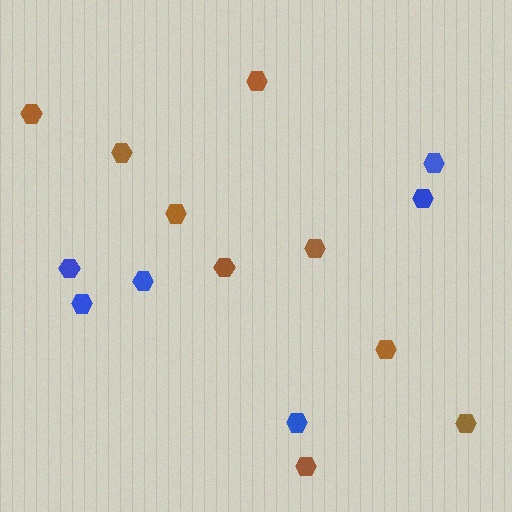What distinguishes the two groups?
There are 2 groups: one group of blue hexagons (6) and one group of brown hexagons (9).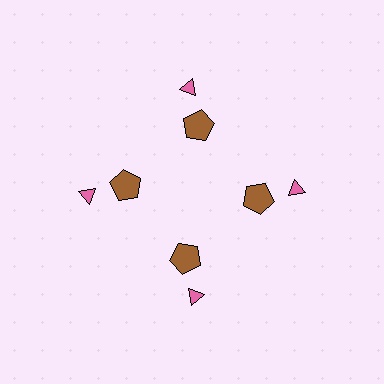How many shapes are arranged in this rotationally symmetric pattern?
There are 8 shapes, arranged in 4 groups of 2.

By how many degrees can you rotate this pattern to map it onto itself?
The pattern maps onto itself every 90 degrees of rotation.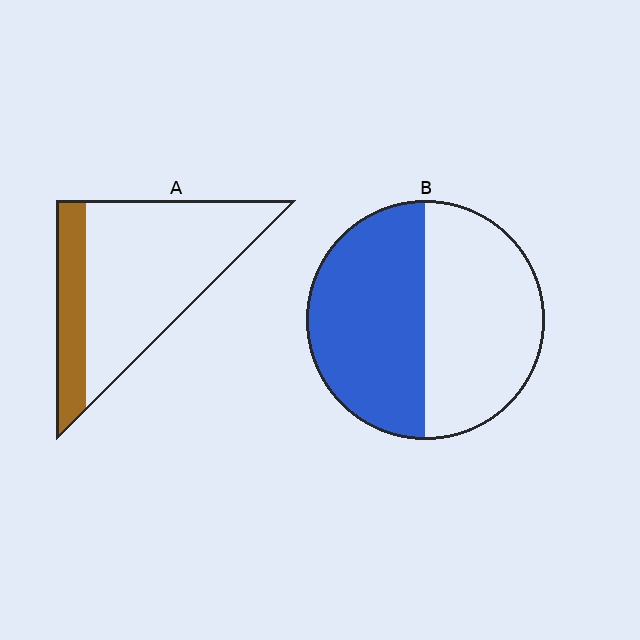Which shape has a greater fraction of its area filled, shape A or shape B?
Shape B.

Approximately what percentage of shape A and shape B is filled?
A is approximately 25% and B is approximately 50%.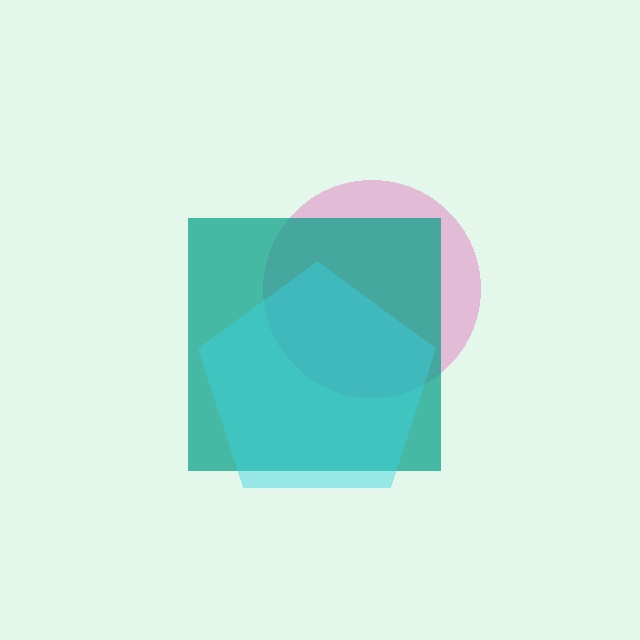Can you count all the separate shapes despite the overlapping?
Yes, there are 3 separate shapes.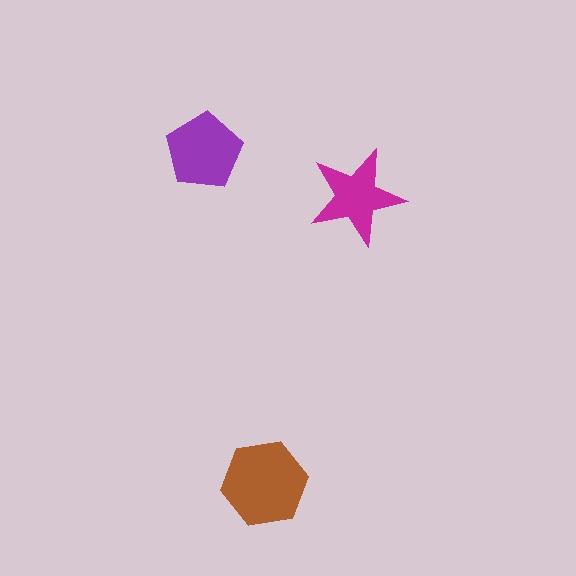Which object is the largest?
The brown hexagon.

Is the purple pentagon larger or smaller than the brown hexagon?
Smaller.